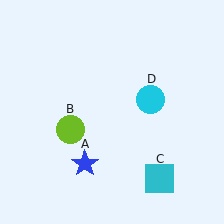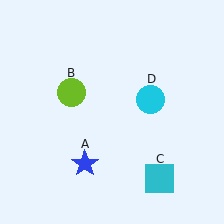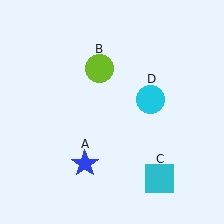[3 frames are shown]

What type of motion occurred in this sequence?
The lime circle (object B) rotated clockwise around the center of the scene.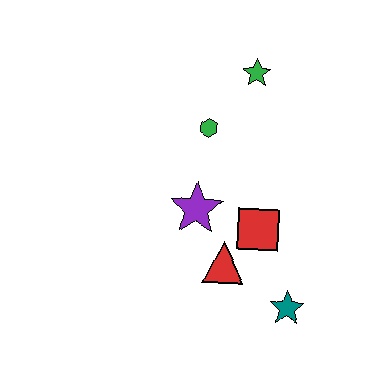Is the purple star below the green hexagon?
Yes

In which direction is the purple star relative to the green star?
The purple star is below the green star.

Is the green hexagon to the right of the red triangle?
No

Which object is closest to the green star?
The green hexagon is closest to the green star.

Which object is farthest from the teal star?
The green star is farthest from the teal star.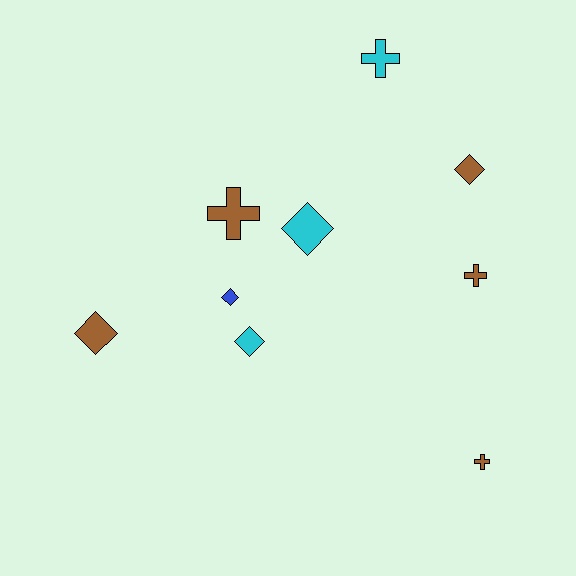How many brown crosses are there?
There are 3 brown crosses.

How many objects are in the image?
There are 9 objects.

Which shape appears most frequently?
Diamond, with 5 objects.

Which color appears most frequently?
Brown, with 5 objects.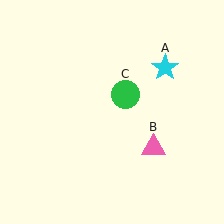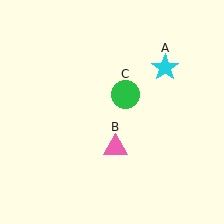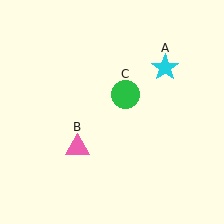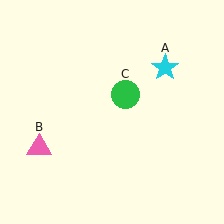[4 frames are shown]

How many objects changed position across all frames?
1 object changed position: pink triangle (object B).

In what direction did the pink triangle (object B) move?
The pink triangle (object B) moved left.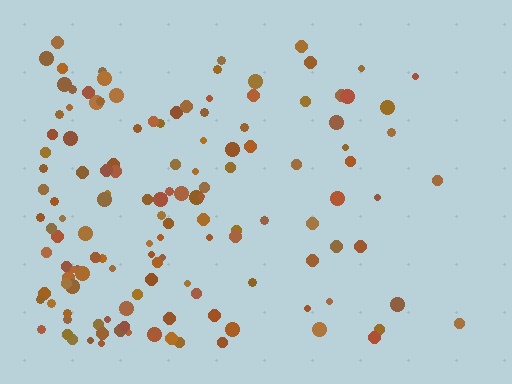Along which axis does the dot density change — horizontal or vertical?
Horizontal.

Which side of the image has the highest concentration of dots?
The left.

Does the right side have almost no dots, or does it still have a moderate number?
Still a moderate number, just noticeably fewer than the left.